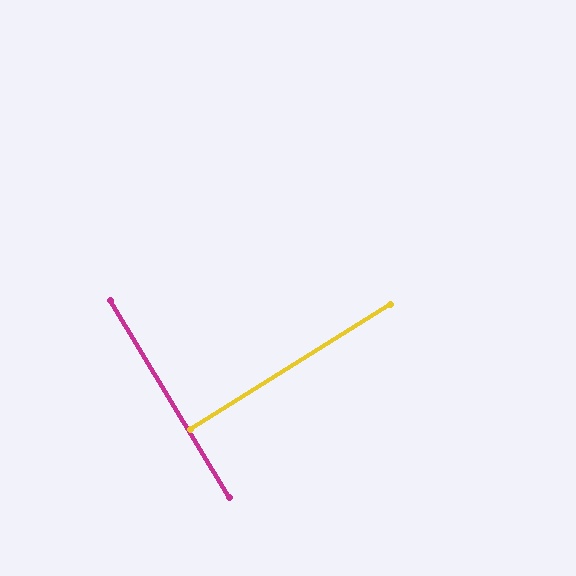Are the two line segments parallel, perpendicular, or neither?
Perpendicular — they meet at approximately 89°.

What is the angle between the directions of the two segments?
Approximately 89 degrees.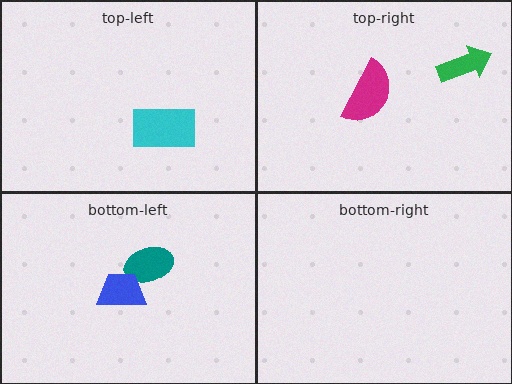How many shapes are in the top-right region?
2.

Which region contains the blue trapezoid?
The bottom-left region.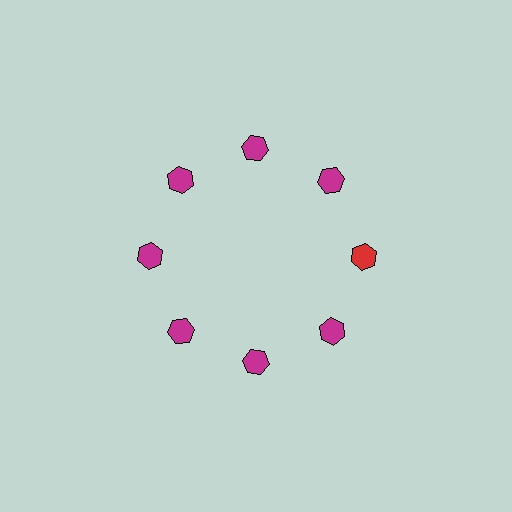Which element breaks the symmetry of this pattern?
The red hexagon at roughly the 3 o'clock position breaks the symmetry. All other shapes are magenta hexagons.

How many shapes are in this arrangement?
There are 8 shapes arranged in a ring pattern.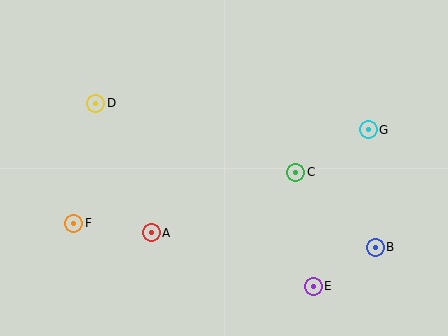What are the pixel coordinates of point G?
Point G is at (368, 130).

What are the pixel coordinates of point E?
Point E is at (313, 286).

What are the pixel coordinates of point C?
Point C is at (296, 172).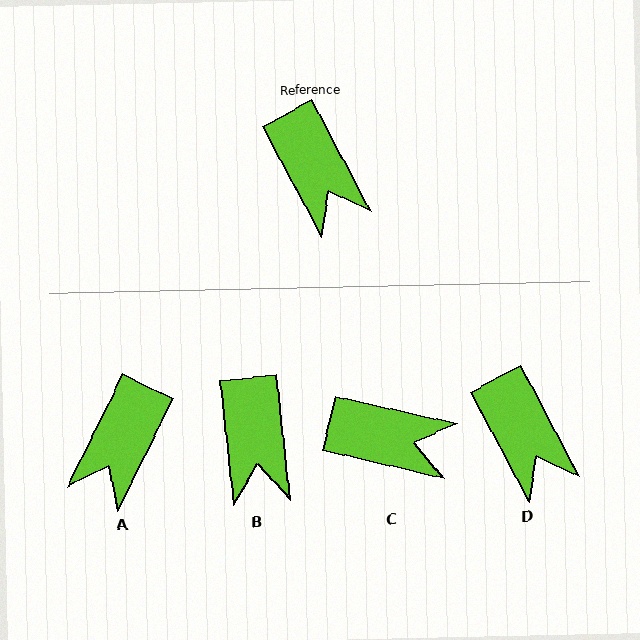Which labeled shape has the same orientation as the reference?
D.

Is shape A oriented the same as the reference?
No, it is off by about 54 degrees.